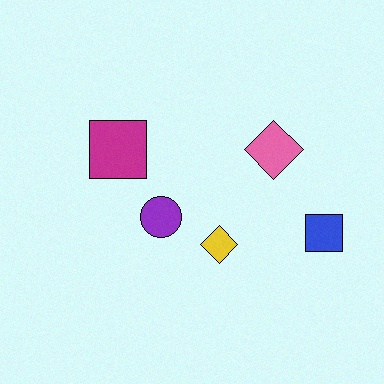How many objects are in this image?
There are 5 objects.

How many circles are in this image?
There is 1 circle.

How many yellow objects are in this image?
There is 1 yellow object.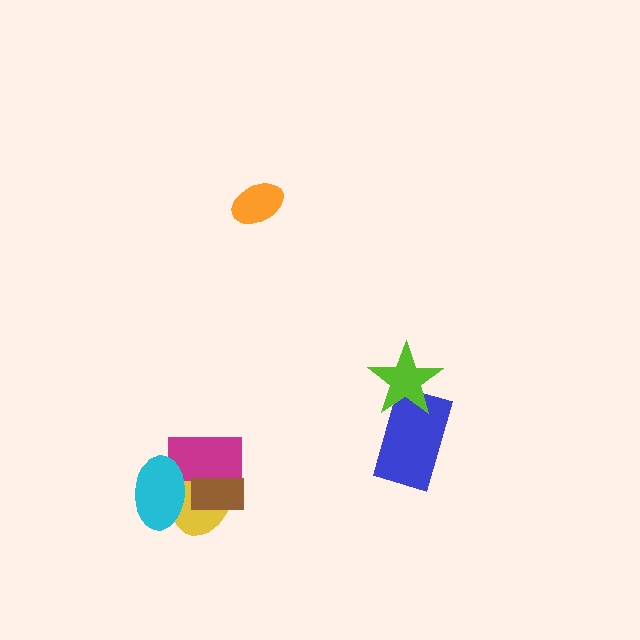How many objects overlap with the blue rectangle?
1 object overlaps with the blue rectangle.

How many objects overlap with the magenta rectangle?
3 objects overlap with the magenta rectangle.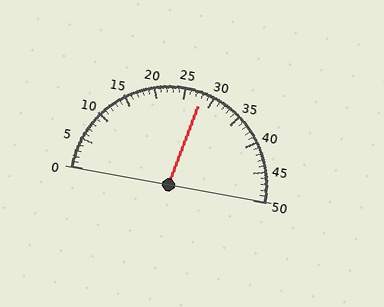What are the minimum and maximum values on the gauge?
The gauge ranges from 0 to 50.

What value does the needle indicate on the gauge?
The needle indicates approximately 28.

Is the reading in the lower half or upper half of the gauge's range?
The reading is in the upper half of the range (0 to 50).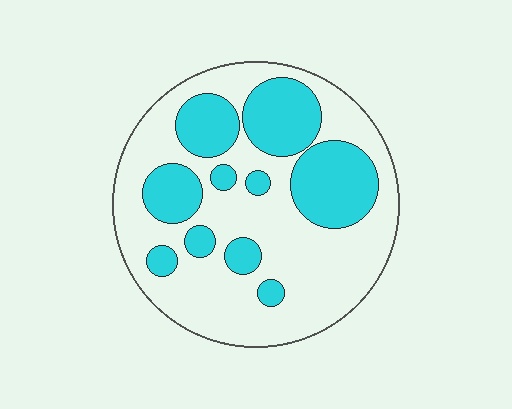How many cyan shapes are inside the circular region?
10.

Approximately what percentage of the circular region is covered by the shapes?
Approximately 35%.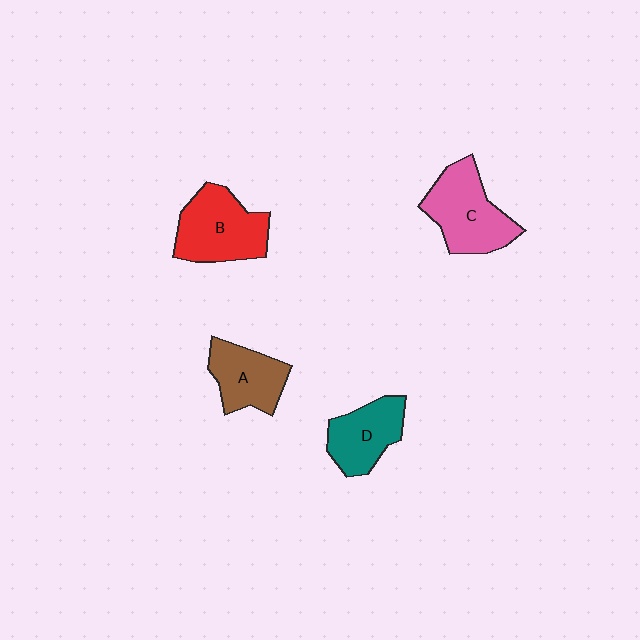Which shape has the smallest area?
Shape A (brown).